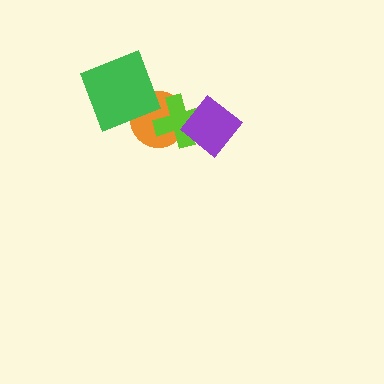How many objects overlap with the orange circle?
2 objects overlap with the orange circle.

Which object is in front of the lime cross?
The purple diamond is in front of the lime cross.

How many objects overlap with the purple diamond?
1 object overlaps with the purple diamond.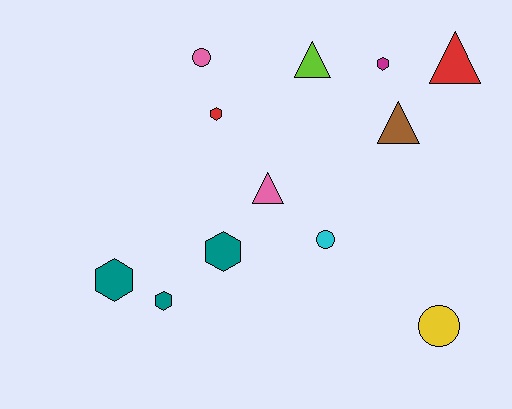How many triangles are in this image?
There are 4 triangles.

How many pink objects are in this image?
There are 2 pink objects.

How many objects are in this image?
There are 12 objects.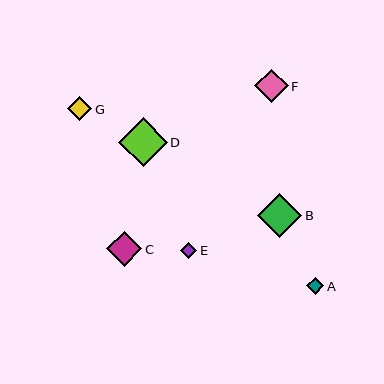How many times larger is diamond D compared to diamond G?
Diamond D is approximately 2.0 times the size of diamond G.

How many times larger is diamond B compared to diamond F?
Diamond B is approximately 1.3 times the size of diamond F.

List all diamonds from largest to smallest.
From largest to smallest: D, B, C, F, G, A, E.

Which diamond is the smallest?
Diamond E is the smallest with a size of approximately 16 pixels.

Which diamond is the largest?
Diamond D is the largest with a size of approximately 48 pixels.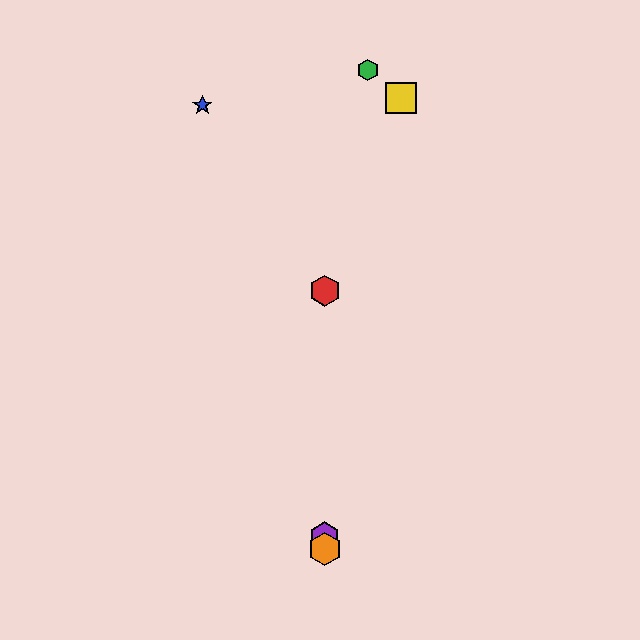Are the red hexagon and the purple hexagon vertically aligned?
Yes, both are at x≈325.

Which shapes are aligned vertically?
The red hexagon, the purple hexagon, the orange hexagon are aligned vertically.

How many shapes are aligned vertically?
3 shapes (the red hexagon, the purple hexagon, the orange hexagon) are aligned vertically.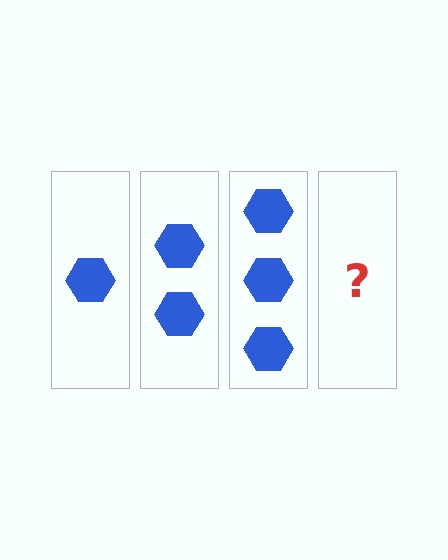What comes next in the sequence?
The next element should be 4 hexagons.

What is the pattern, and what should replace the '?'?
The pattern is that each step adds one more hexagon. The '?' should be 4 hexagons.